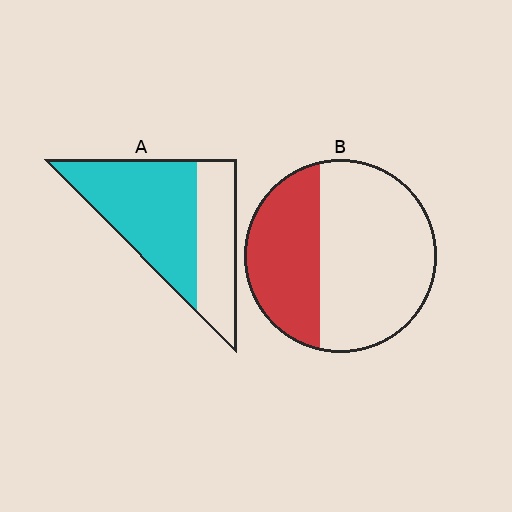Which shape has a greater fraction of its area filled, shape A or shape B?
Shape A.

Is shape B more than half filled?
No.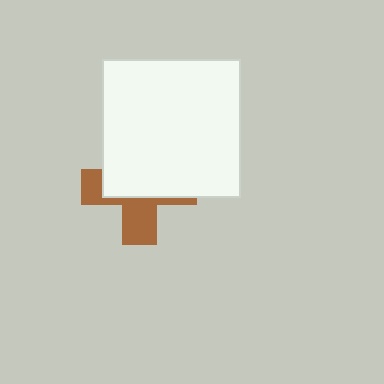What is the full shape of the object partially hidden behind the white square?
The partially hidden object is a brown cross.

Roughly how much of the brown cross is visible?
A small part of it is visible (roughly 41%).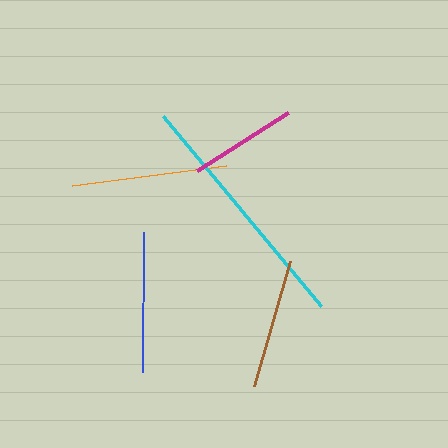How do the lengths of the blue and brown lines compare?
The blue and brown lines are approximately the same length.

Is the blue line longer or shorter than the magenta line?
The blue line is longer than the magenta line.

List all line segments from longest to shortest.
From longest to shortest: cyan, orange, blue, brown, magenta.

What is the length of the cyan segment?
The cyan segment is approximately 248 pixels long.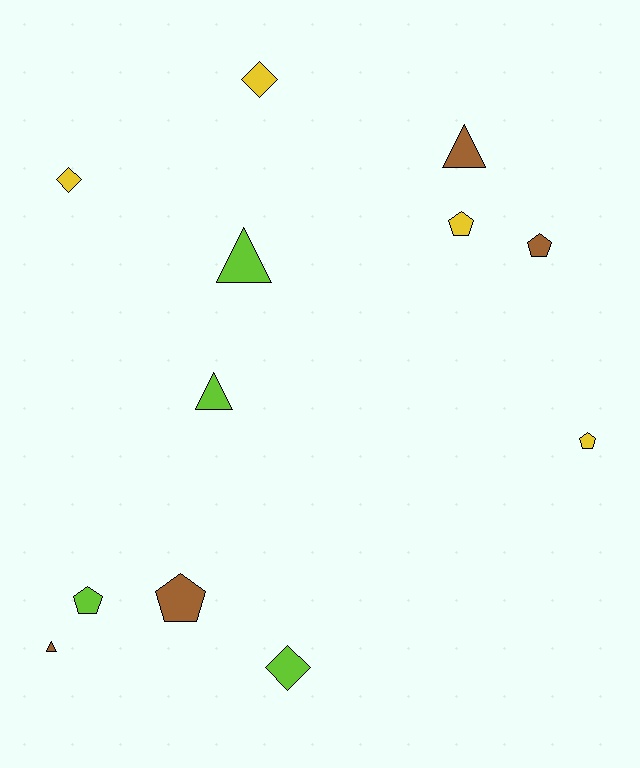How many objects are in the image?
There are 12 objects.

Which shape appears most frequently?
Pentagon, with 5 objects.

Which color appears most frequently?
Yellow, with 4 objects.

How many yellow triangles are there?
There are no yellow triangles.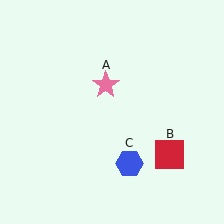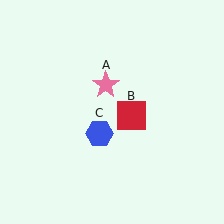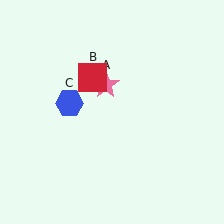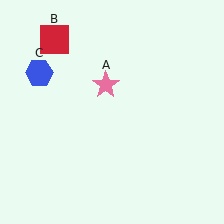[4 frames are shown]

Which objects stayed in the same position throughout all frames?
Pink star (object A) remained stationary.